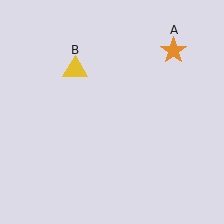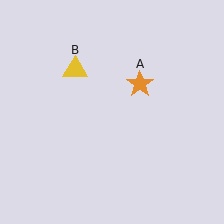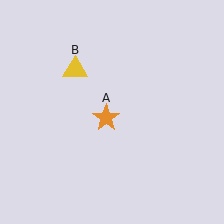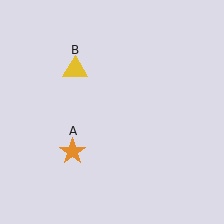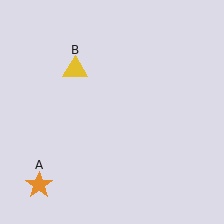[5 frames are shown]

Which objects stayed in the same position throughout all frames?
Yellow triangle (object B) remained stationary.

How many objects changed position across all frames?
1 object changed position: orange star (object A).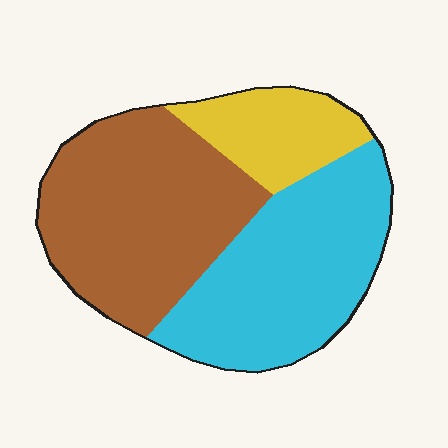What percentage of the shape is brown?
Brown takes up between a third and a half of the shape.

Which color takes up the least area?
Yellow, at roughly 15%.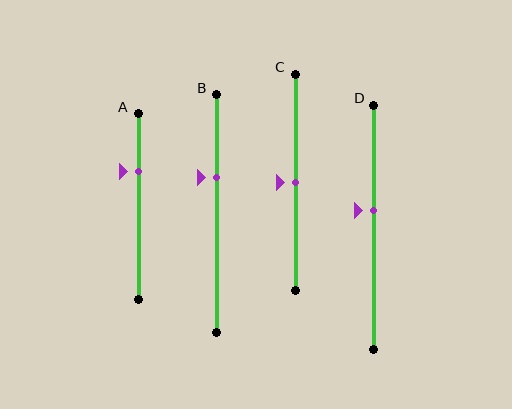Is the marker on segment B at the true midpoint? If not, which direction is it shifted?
No, the marker on segment B is shifted upward by about 15% of the segment length.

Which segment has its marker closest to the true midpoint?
Segment C has its marker closest to the true midpoint.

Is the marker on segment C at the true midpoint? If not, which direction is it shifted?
Yes, the marker on segment C is at the true midpoint.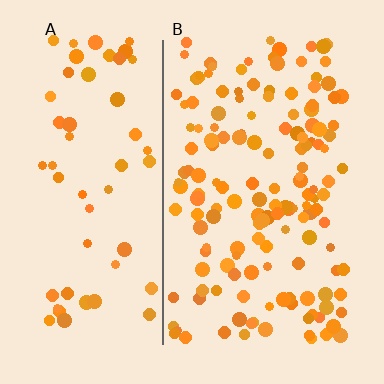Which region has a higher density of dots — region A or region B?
B (the right).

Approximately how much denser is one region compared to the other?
Approximately 2.6× — region B over region A.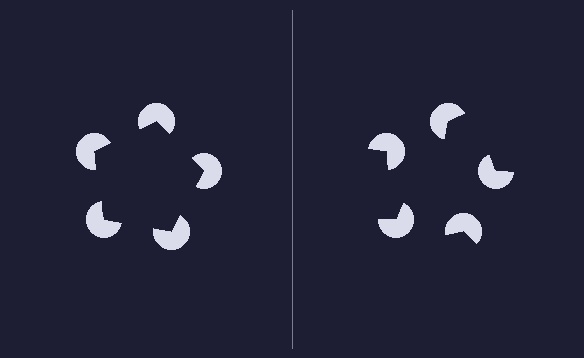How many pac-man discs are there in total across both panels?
10 — 5 on each side.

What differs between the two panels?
The pac-man discs are positioned identically on both sides; only the wedge orientations differ. On the left they align to a pentagon; on the right they are misaligned.